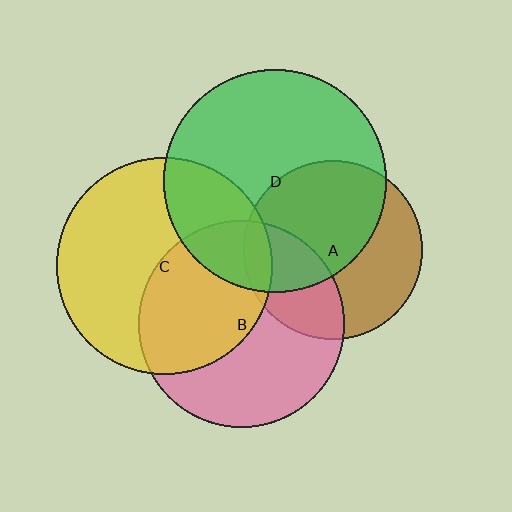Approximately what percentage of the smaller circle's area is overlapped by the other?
Approximately 55%.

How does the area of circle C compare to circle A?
Approximately 1.5 times.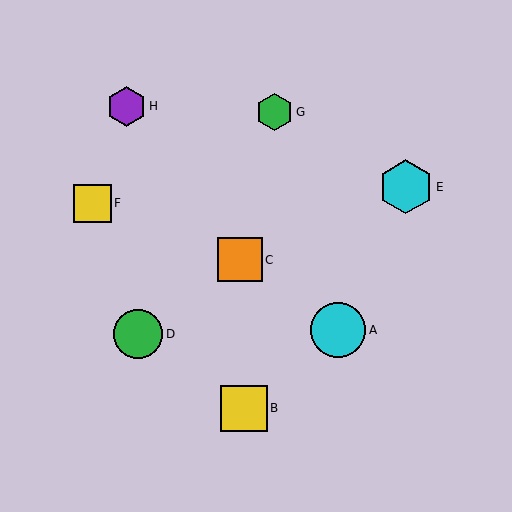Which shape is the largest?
The cyan circle (labeled A) is the largest.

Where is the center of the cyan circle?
The center of the cyan circle is at (338, 330).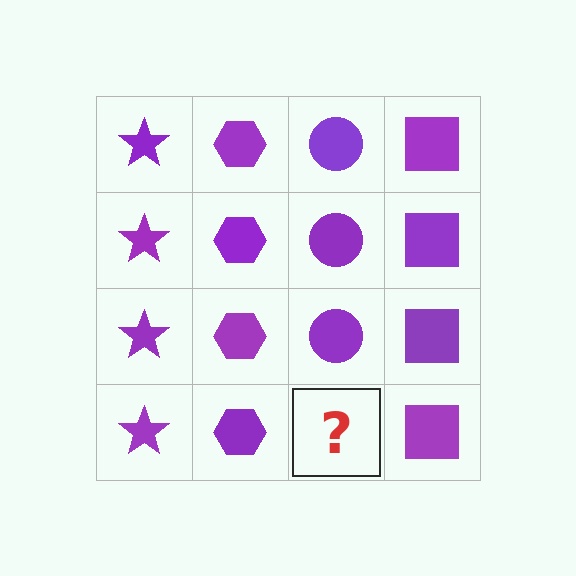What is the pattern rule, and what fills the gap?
The rule is that each column has a consistent shape. The gap should be filled with a purple circle.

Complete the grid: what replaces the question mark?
The question mark should be replaced with a purple circle.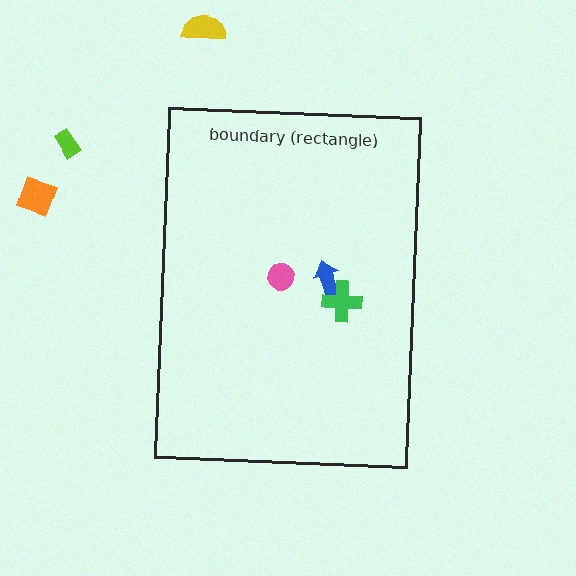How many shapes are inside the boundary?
3 inside, 3 outside.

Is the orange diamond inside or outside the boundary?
Outside.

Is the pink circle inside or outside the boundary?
Inside.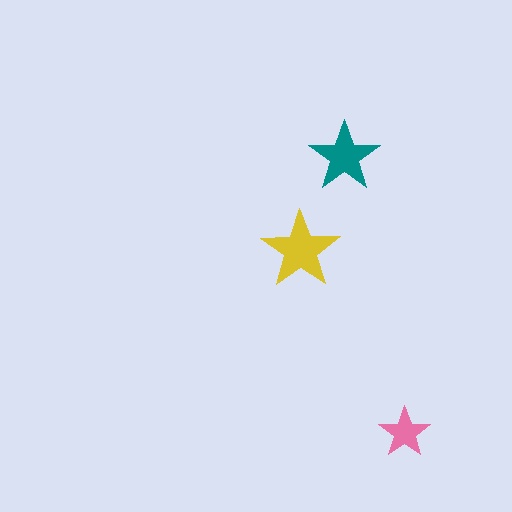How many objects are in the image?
There are 3 objects in the image.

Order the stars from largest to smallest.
the yellow one, the teal one, the pink one.